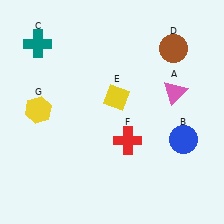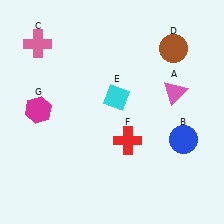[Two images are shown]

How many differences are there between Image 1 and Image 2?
There are 3 differences between the two images.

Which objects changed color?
C changed from teal to pink. E changed from yellow to cyan. G changed from yellow to magenta.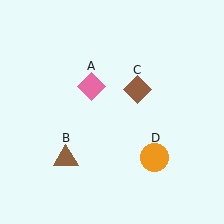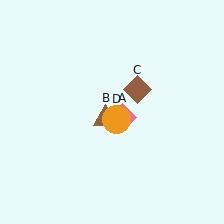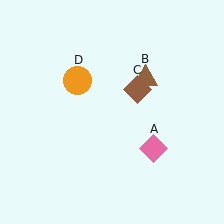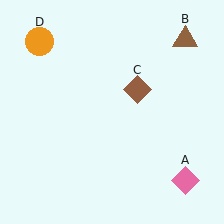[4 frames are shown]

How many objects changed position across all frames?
3 objects changed position: pink diamond (object A), brown triangle (object B), orange circle (object D).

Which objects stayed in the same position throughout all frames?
Brown diamond (object C) remained stationary.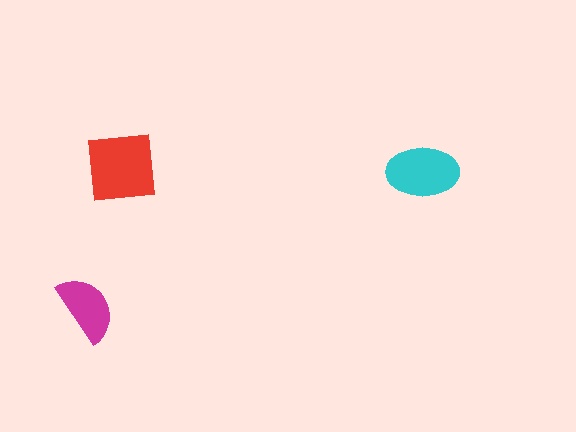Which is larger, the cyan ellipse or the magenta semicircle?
The cyan ellipse.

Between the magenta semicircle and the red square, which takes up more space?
The red square.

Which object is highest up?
The red square is topmost.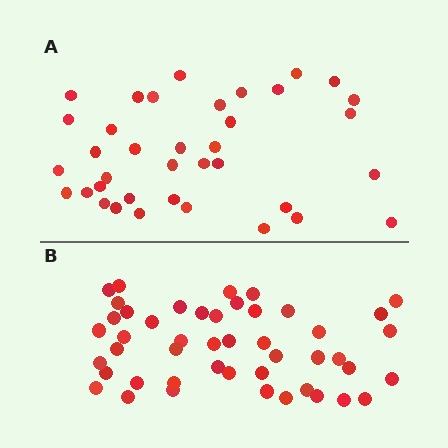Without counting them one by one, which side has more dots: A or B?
Region B (the bottom region) has more dots.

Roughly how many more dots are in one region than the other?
Region B has roughly 10 or so more dots than region A.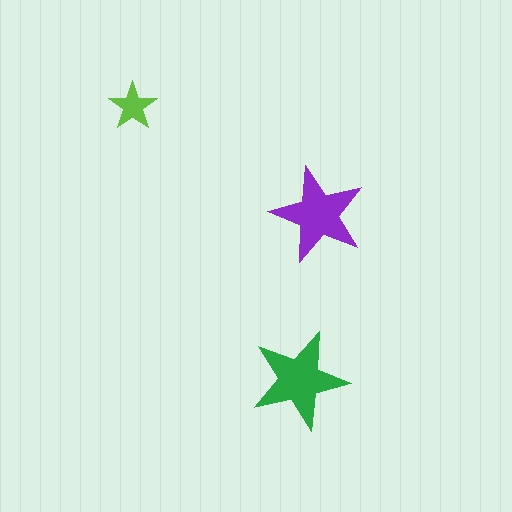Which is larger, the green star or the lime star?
The green one.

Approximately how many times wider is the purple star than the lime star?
About 2 times wider.